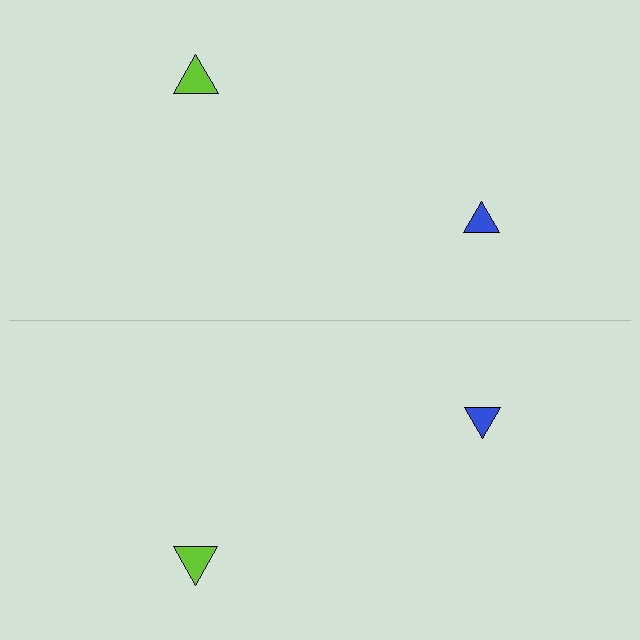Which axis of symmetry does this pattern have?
The pattern has a horizontal axis of symmetry running through the center of the image.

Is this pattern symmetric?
Yes, this pattern has bilateral (reflection) symmetry.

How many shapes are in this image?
There are 4 shapes in this image.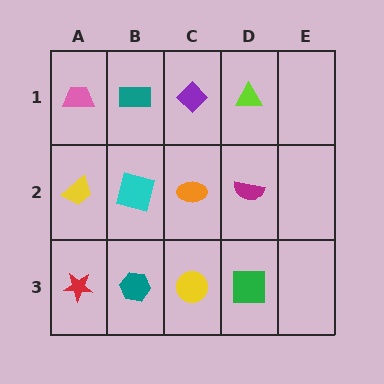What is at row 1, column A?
A pink trapezoid.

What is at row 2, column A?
A yellow trapezoid.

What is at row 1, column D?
A lime triangle.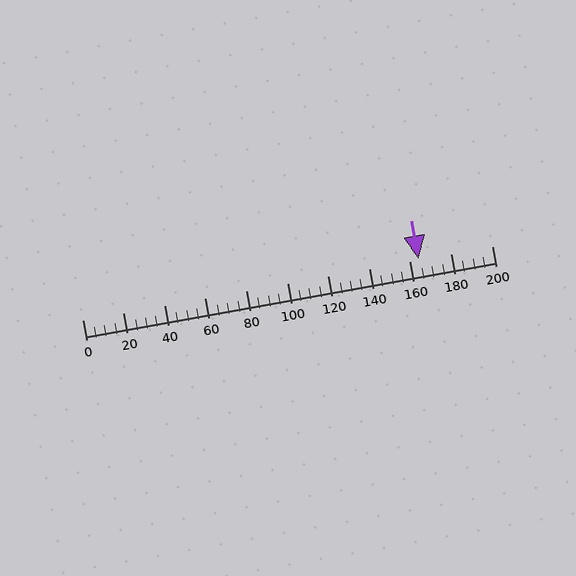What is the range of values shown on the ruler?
The ruler shows values from 0 to 200.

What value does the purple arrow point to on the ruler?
The purple arrow points to approximately 164.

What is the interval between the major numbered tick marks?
The major tick marks are spaced 20 units apart.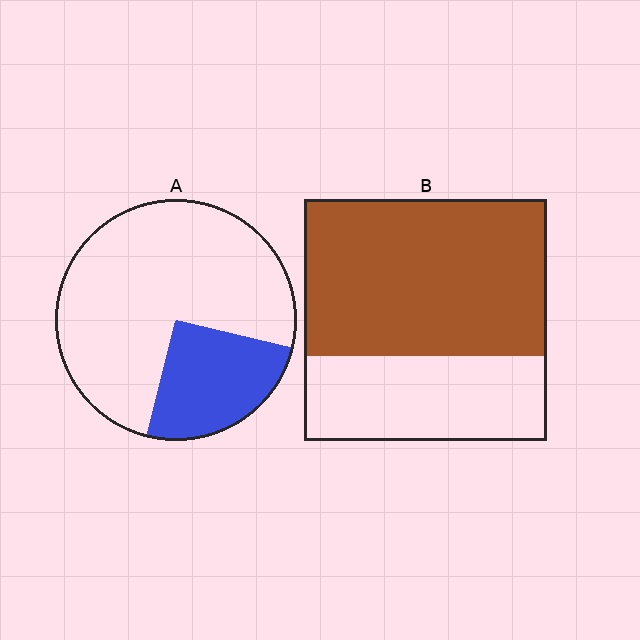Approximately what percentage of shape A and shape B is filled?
A is approximately 25% and B is approximately 65%.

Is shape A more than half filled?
No.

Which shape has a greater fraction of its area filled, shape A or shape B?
Shape B.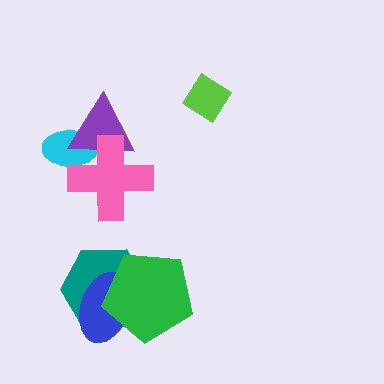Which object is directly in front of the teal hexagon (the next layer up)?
The blue ellipse is directly in front of the teal hexagon.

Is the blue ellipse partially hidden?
Yes, it is partially covered by another shape.